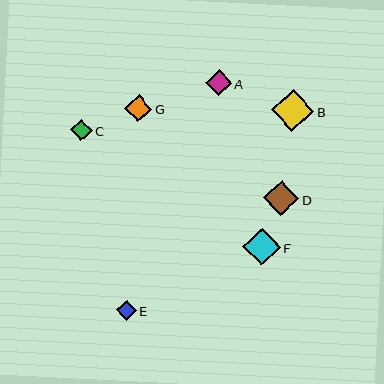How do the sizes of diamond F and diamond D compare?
Diamond F and diamond D are approximately the same size.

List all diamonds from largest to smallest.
From largest to smallest: B, F, D, G, A, C, E.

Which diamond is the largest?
Diamond B is the largest with a size of approximately 42 pixels.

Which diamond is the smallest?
Diamond E is the smallest with a size of approximately 20 pixels.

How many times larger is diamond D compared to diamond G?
Diamond D is approximately 1.3 times the size of diamond G.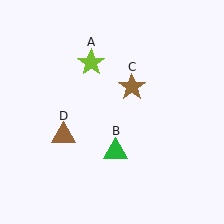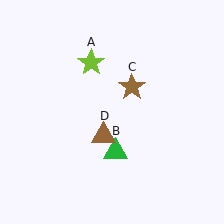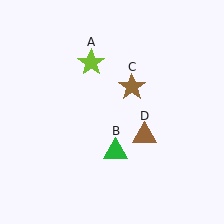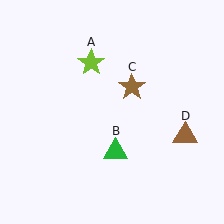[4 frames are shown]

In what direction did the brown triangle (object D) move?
The brown triangle (object D) moved right.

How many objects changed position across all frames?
1 object changed position: brown triangle (object D).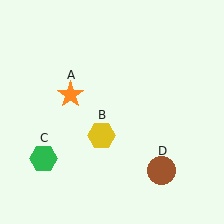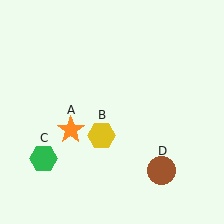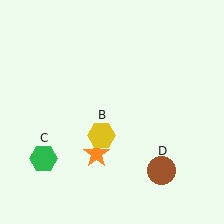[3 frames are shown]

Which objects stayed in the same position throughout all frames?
Yellow hexagon (object B) and green hexagon (object C) and brown circle (object D) remained stationary.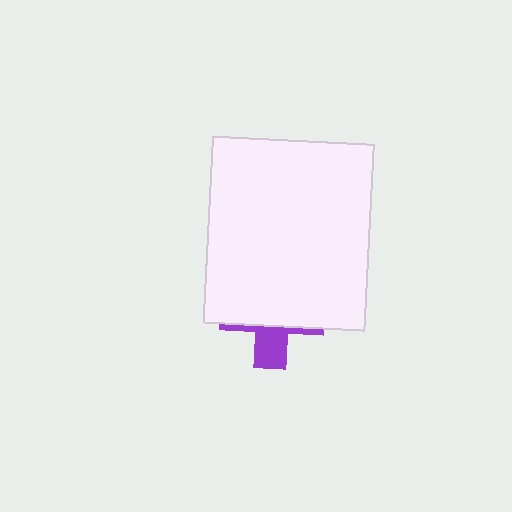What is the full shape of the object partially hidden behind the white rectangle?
The partially hidden object is a purple cross.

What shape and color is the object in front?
The object in front is a white rectangle.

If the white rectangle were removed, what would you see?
You would see the complete purple cross.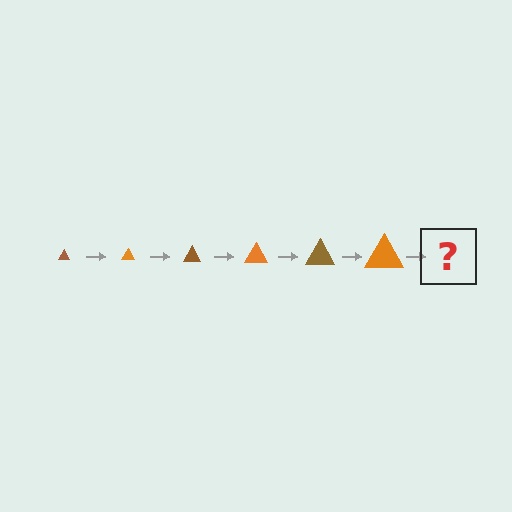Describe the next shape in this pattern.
It should be a brown triangle, larger than the previous one.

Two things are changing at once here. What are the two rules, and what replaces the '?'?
The two rules are that the triangle grows larger each step and the color cycles through brown and orange. The '?' should be a brown triangle, larger than the previous one.